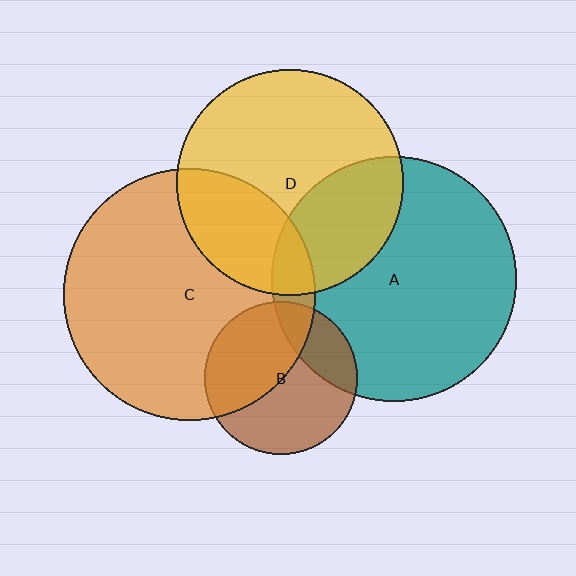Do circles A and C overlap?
Yes.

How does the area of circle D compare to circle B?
Approximately 2.2 times.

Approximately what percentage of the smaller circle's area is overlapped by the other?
Approximately 10%.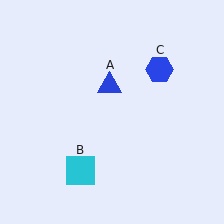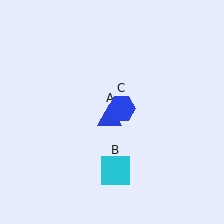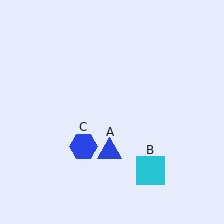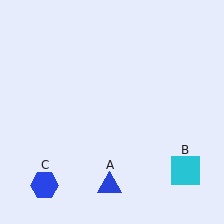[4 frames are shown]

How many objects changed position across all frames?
3 objects changed position: blue triangle (object A), cyan square (object B), blue hexagon (object C).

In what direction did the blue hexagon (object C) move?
The blue hexagon (object C) moved down and to the left.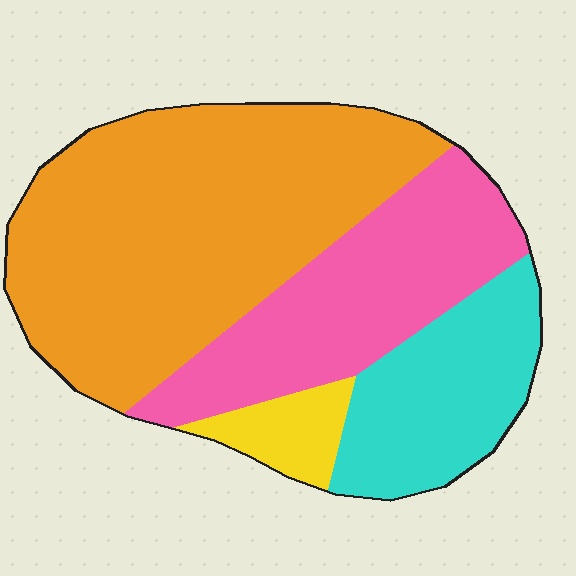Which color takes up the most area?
Orange, at roughly 50%.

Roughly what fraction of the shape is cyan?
Cyan covers roughly 20% of the shape.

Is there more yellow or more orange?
Orange.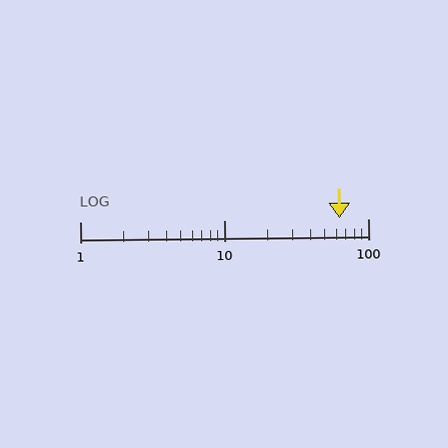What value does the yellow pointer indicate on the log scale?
The pointer indicates approximately 63.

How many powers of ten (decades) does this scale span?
The scale spans 2 decades, from 1 to 100.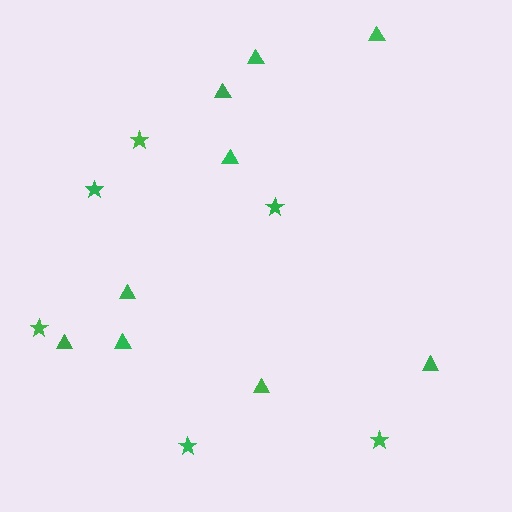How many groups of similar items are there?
There are 2 groups: one group of triangles (9) and one group of stars (6).